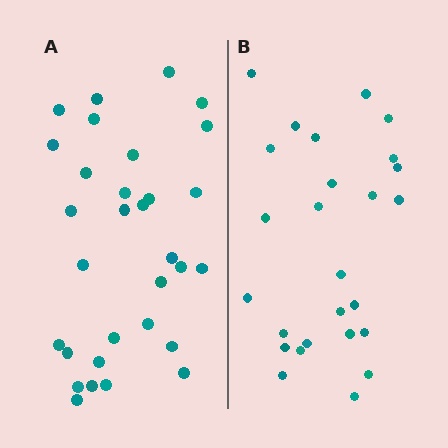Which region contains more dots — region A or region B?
Region A (the left region) has more dots.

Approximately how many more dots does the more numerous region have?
Region A has about 5 more dots than region B.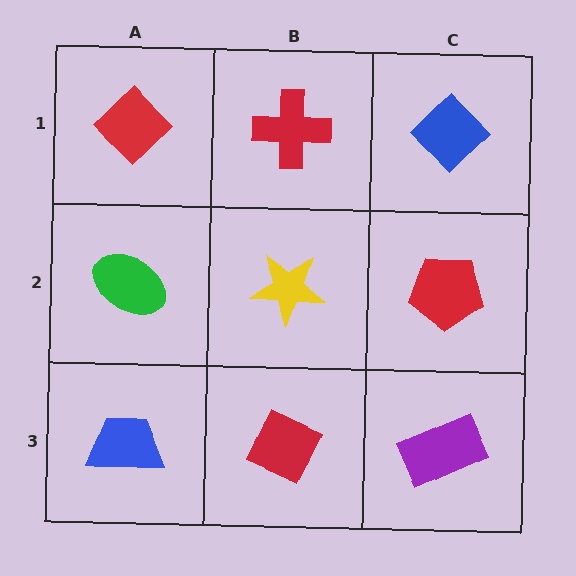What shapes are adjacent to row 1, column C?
A red pentagon (row 2, column C), a red cross (row 1, column B).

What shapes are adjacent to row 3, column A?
A green ellipse (row 2, column A), a red diamond (row 3, column B).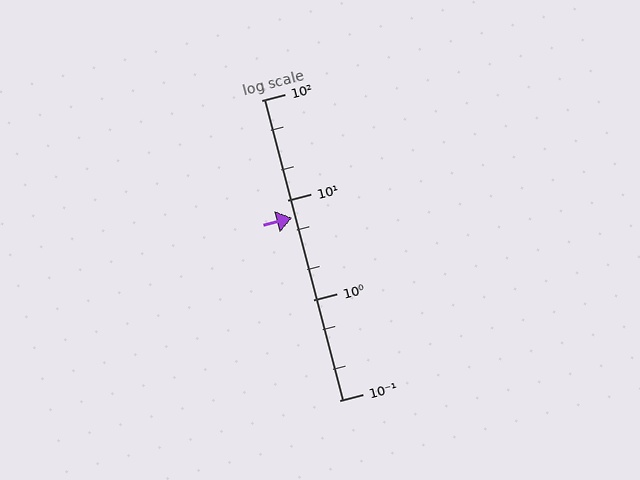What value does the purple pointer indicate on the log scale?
The pointer indicates approximately 6.6.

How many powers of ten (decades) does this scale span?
The scale spans 3 decades, from 0.1 to 100.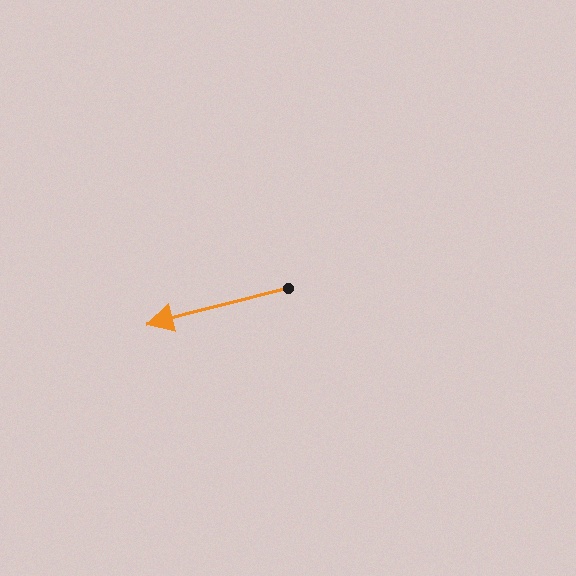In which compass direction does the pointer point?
West.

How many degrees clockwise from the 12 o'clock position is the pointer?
Approximately 256 degrees.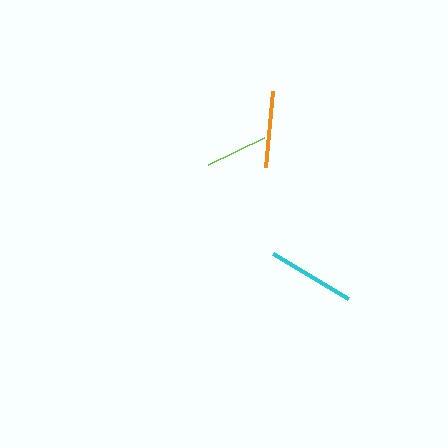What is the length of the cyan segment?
The cyan segment is approximately 88 pixels long.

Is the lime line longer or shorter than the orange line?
The orange line is longer than the lime line.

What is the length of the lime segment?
The lime segment is approximately 63 pixels long.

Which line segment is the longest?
The cyan line is the longest at approximately 88 pixels.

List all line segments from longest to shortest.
From longest to shortest: cyan, orange, lime.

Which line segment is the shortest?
The lime line is the shortest at approximately 63 pixels.